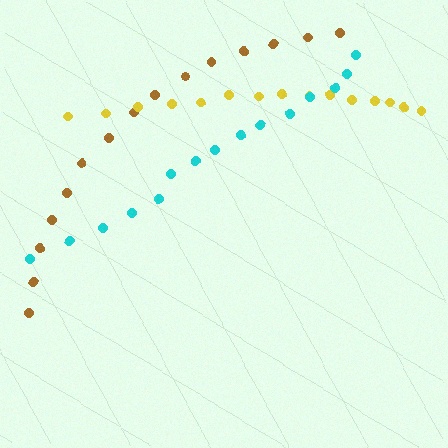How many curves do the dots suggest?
There are 3 distinct paths.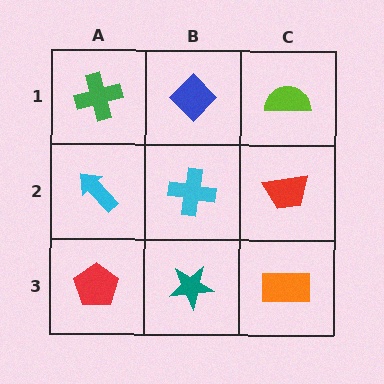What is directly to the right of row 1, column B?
A lime semicircle.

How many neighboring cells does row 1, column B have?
3.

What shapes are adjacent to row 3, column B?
A cyan cross (row 2, column B), a red pentagon (row 3, column A), an orange rectangle (row 3, column C).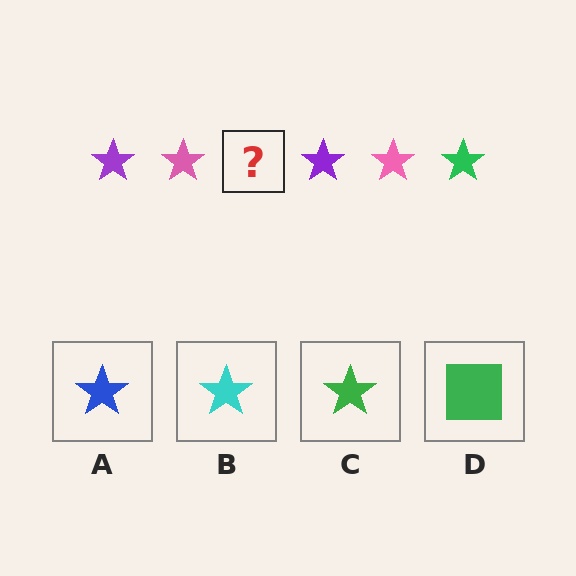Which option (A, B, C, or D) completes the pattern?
C.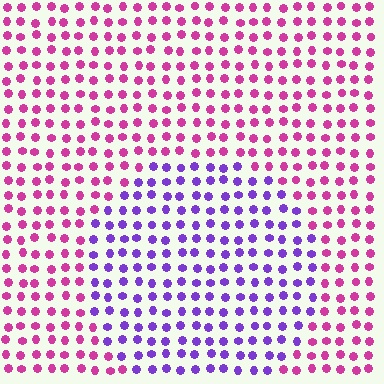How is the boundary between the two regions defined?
The boundary is defined purely by a slight shift in hue (about 53 degrees). Spacing, size, and orientation are identical on both sides.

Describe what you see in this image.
The image is filled with small magenta elements in a uniform arrangement. A circle-shaped region is visible where the elements are tinted to a slightly different hue, forming a subtle color boundary.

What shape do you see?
I see a circle.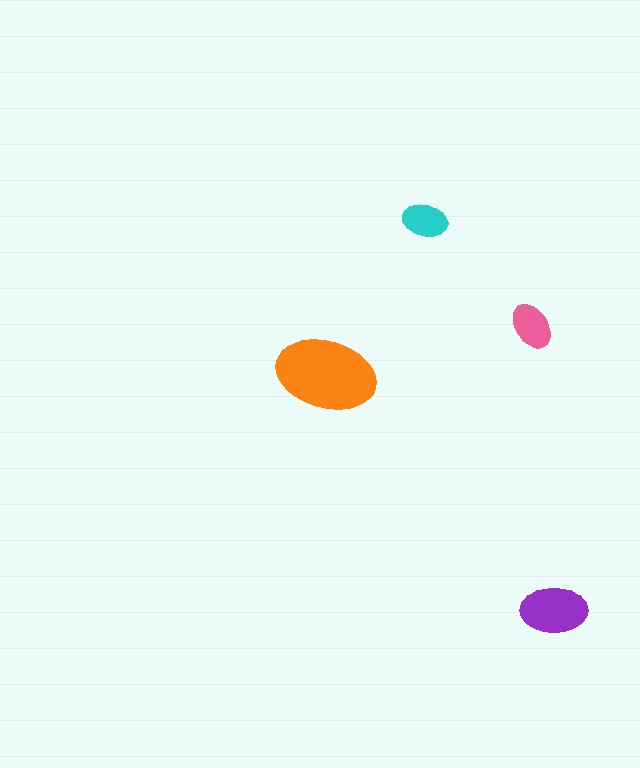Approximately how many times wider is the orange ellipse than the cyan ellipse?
About 2 times wider.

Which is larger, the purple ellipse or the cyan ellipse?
The purple one.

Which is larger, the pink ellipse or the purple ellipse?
The purple one.